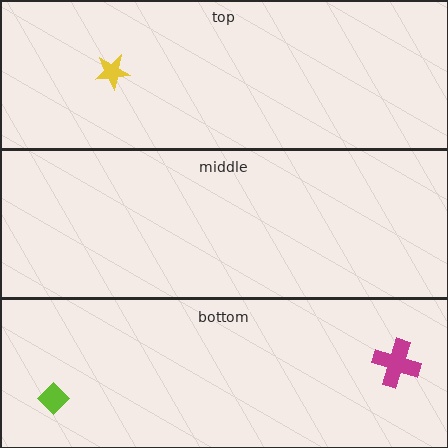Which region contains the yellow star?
The top region.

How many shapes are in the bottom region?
2.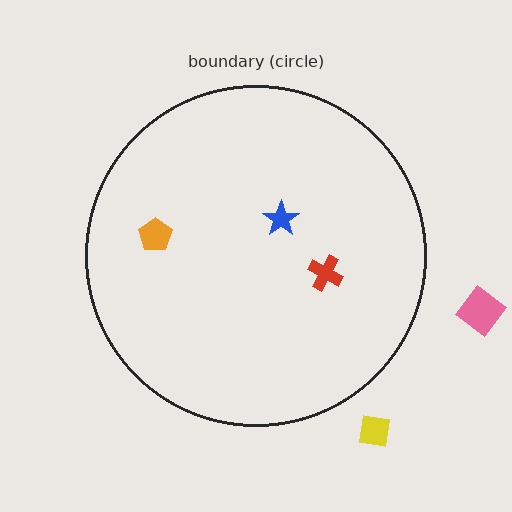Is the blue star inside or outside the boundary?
Inside.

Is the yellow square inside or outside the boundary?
Outside.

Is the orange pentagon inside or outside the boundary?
Inside.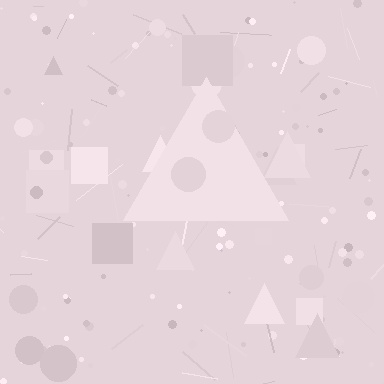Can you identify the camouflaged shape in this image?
The camouflaged shape is a triangle.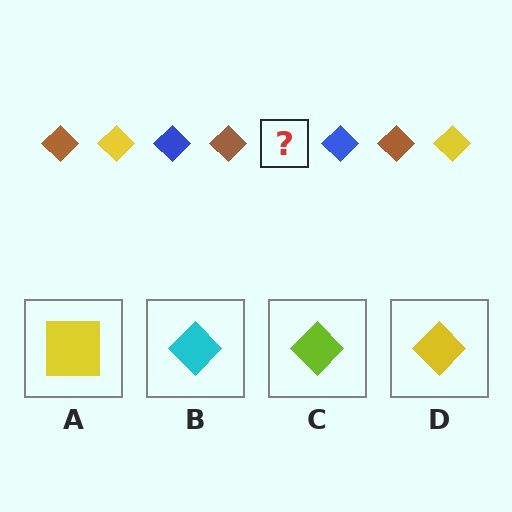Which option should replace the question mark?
Option D.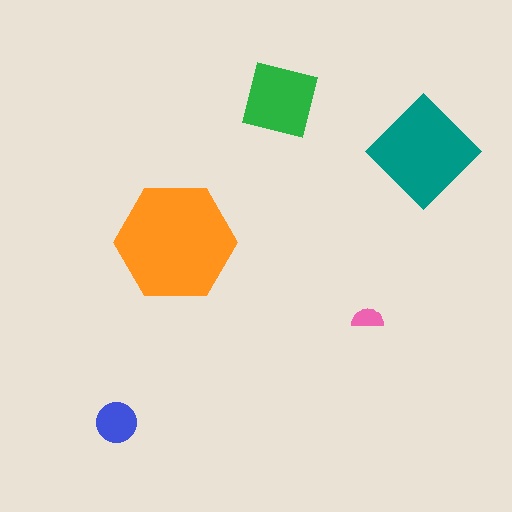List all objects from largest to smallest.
The orange hexagon, the teal diamond, the green square, the blue circle, the pink semicircle.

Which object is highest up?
The green square is topmost.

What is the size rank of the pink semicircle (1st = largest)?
5th.